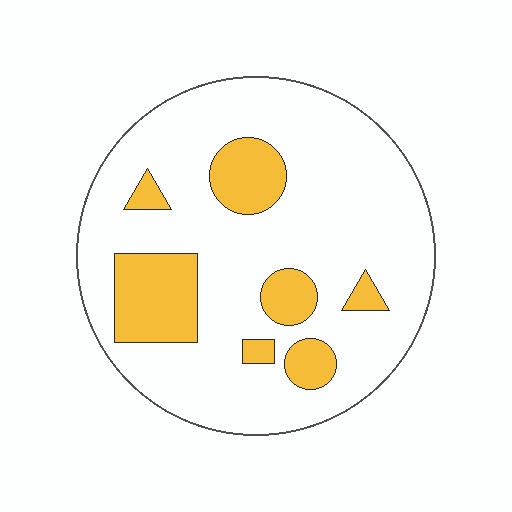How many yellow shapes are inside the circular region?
7.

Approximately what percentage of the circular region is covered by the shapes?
Approximately 20%.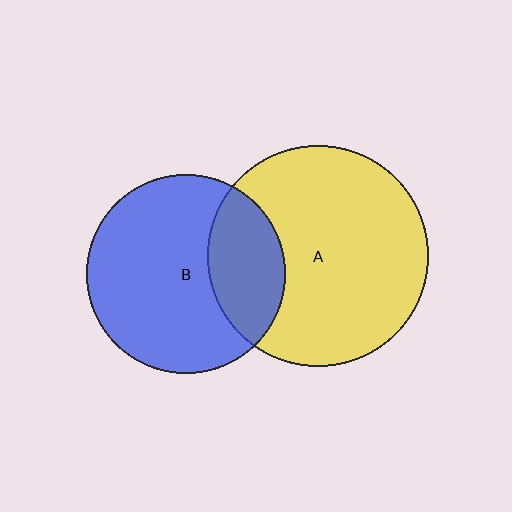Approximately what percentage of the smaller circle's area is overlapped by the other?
Approximately 25%.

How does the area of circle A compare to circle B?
Approximately 1.2 times.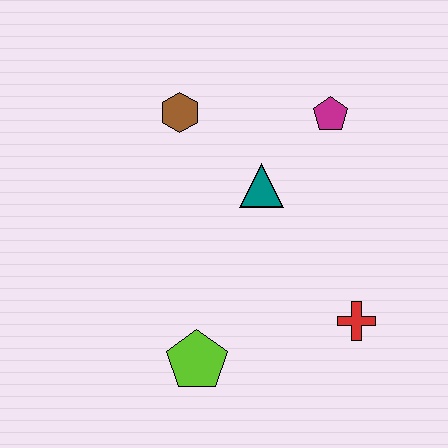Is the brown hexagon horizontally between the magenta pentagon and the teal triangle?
No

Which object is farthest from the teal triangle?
The lime pentagon is farthest from the teal triangle.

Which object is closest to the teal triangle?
The magenta pentagon is closest to the teal triangle.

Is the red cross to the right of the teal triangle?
Yes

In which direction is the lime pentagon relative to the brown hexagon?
The lime pentagon is below the brown hexagon.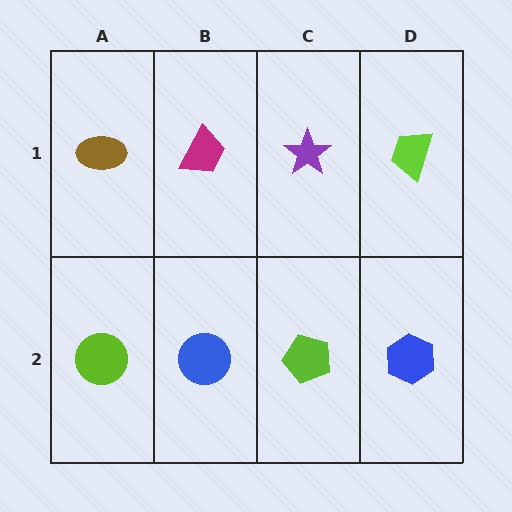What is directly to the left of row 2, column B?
A lime circle.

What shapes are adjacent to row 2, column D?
A lime trapezoid (row 1, column D), a lime pentagon (row 2, column C).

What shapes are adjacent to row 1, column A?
A lime circle (row 2, column A), a magenta trapezoid (row 1, column B).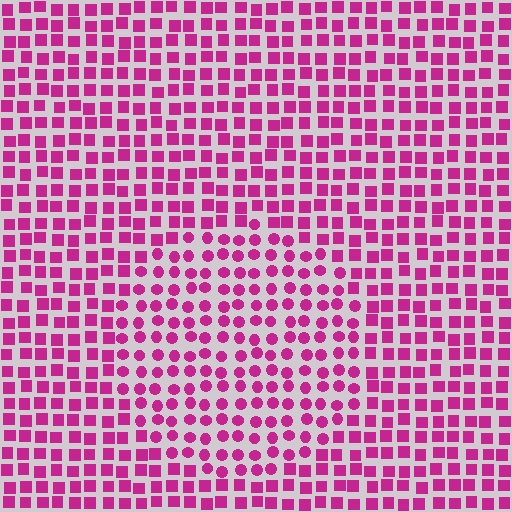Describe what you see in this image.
The image is filled with small magenta elements arranged in a uniform grid. A circle-shaped region contains circles, while the surrounding area contains squares. The boundary is defined purely by the change in element shape.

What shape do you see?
I see a circle.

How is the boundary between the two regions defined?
The boundary is defined by a change in element shape: circles inside vs. squares outside. All elements share the same color and spacing.